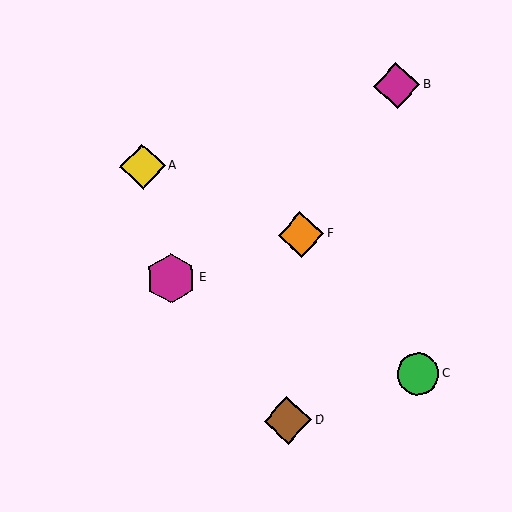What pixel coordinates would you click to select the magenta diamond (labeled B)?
Click at (396, 85) to select the magenta diamond B.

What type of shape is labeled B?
Shape B is a magenta diamond.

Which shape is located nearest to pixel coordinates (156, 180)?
The yellow diamond (labeled A) at (143, 166) is nearest to that location.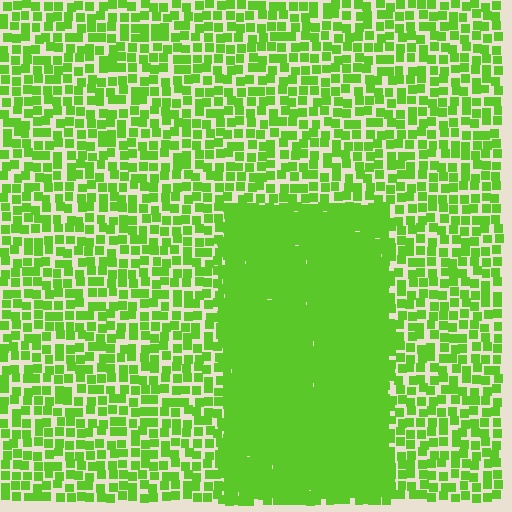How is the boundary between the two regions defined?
The boundary is defined by a change in element density (approximately 2.5x ratio). All elements are the same color, size, and shape.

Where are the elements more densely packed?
The elements are more densely packed inside the rectangle boundary.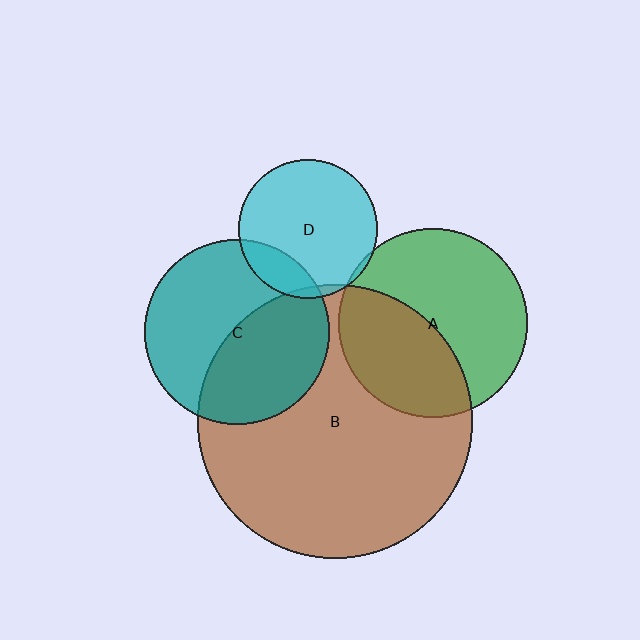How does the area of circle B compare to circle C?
Approximately 2.2 times.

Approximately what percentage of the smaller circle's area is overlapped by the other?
Approximately 45%.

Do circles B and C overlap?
Yes.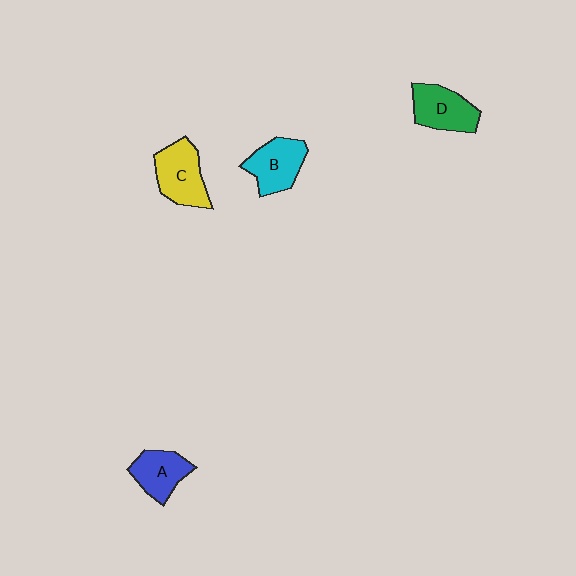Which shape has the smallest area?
Shape A (blue).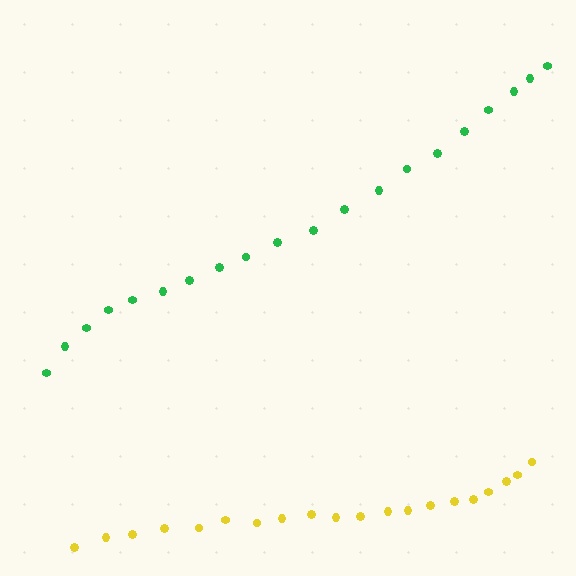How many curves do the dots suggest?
There are 2 distinct paths.